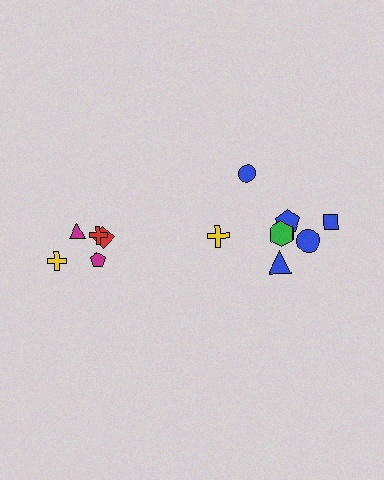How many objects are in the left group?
There are 5 objects.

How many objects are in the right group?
There are 8 objects.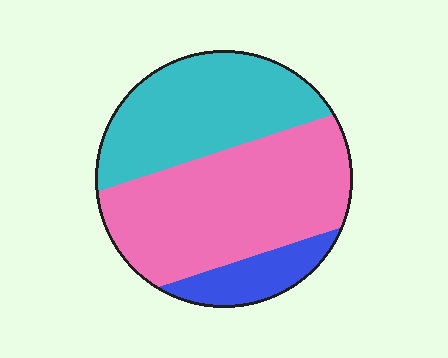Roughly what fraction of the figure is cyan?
Cyan takes up about three eighths (3/8) of the figure.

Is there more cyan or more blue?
Cyan.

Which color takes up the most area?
Pink, at roughly 50%.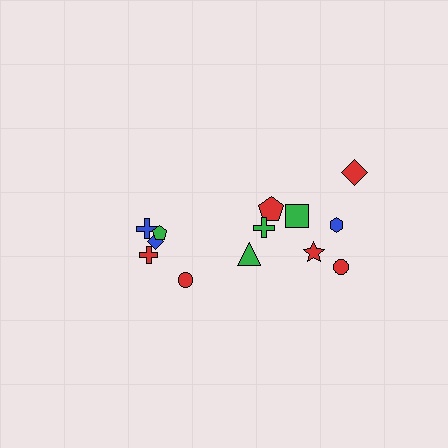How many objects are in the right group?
There are 8 objects.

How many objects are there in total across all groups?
There are 13 objects.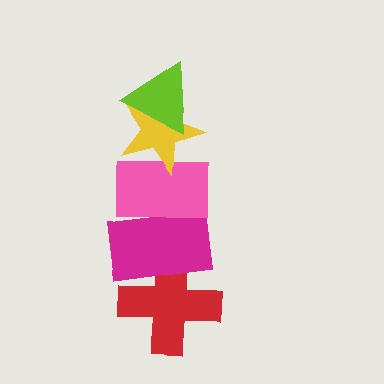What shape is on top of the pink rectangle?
The yellow star is on top of the pink rectangle.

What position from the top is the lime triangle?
The lime triangle is 1st from the top.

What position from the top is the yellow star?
The yellow star is 2nd from the top.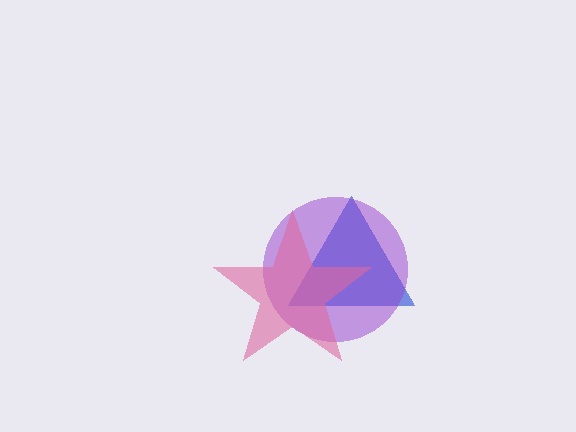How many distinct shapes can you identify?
There are 3 distinct shapes: a blue triangle, a purple circle, a pink star.